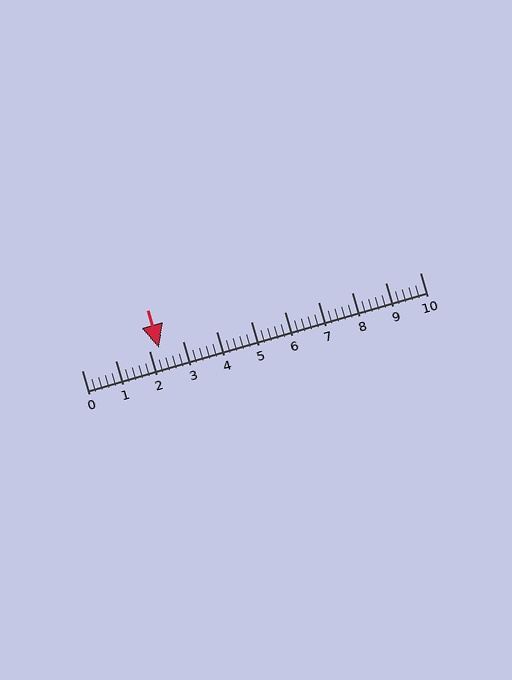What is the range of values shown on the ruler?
The ruler shows values from 0 to 10.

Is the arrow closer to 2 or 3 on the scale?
The arrow is closer to 2.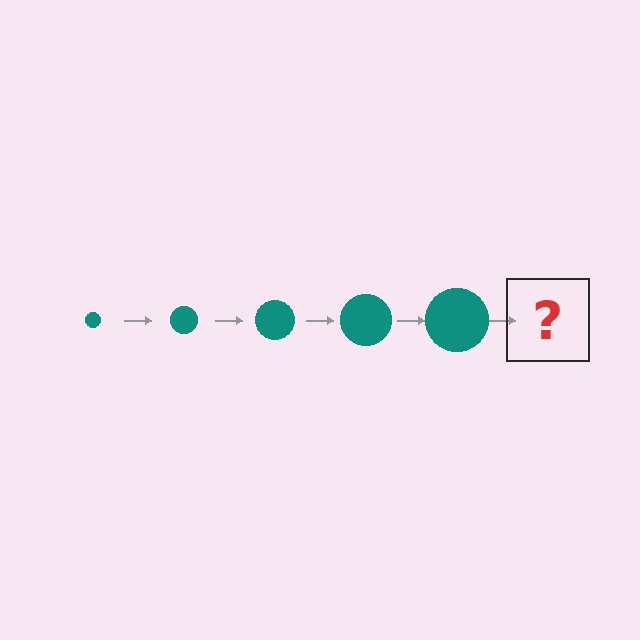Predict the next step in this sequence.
The next step is a teal circle, larger than the previous one.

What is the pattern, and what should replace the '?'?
The pattern is that the circle gets progressively larger each step. The '?' should be a teal circle, larger than the previous one.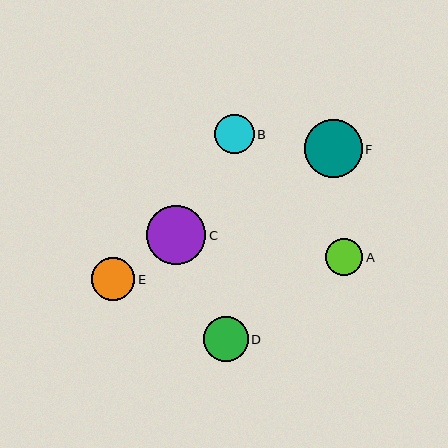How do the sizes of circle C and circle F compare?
Circle C and circle F are approximately the same size.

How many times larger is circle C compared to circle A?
Circle C is approximately 1.6 times the size of circle A.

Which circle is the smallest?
Circle A is the smallest with a size of approximately 38 pixels.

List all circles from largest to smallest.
From largest to smallest: C, F, D, E, B, A.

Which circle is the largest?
Circle C is the largest with a size of approximately 59 pixels.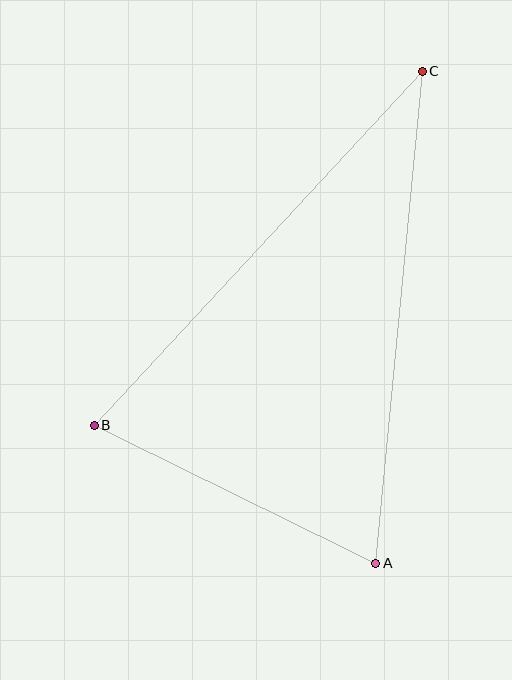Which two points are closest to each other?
Points A and B are closest to each other.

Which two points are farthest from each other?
Points A and C are farthest from each other.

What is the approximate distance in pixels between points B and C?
The distance between B and C is approximately 483 pixels.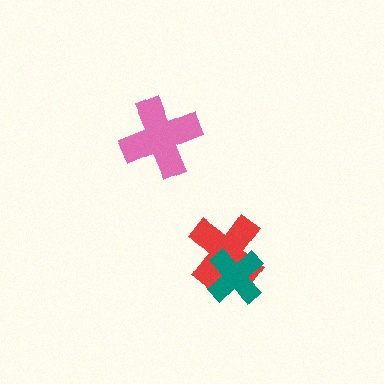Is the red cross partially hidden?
Yes, it is partially covered by another shape.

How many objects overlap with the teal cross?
1 object overlaps with the teal cross.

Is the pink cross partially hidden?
No, no other shape covers it.